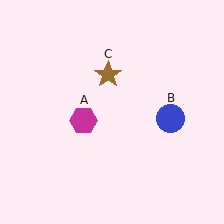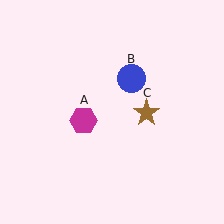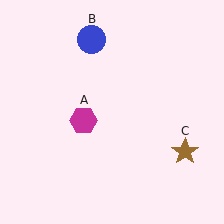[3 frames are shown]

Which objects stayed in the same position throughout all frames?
Magenta hexagon (object A) remained stationary.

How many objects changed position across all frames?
2 objects changed position: blue circle (object B), brown star (object C).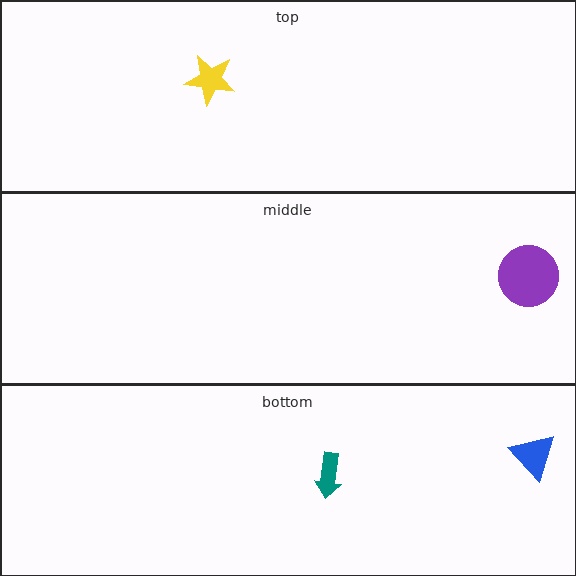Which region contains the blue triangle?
The bottom region.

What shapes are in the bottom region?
The teal arrow, the blue triangle.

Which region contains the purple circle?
The middle region.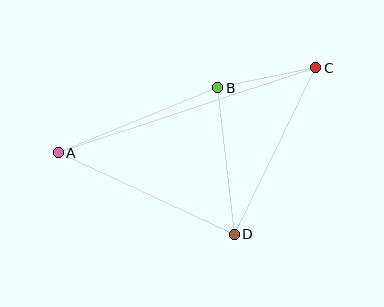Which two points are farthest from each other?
Points A and C are farthest from each other.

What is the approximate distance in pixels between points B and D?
The distance between B and D is approximately 147 pixels.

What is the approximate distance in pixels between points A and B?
The distance between A and B is approximately 172 pixels.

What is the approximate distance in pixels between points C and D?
The distance between C and D is approximately 185 pixels.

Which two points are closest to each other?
Points B and C are closest to each other.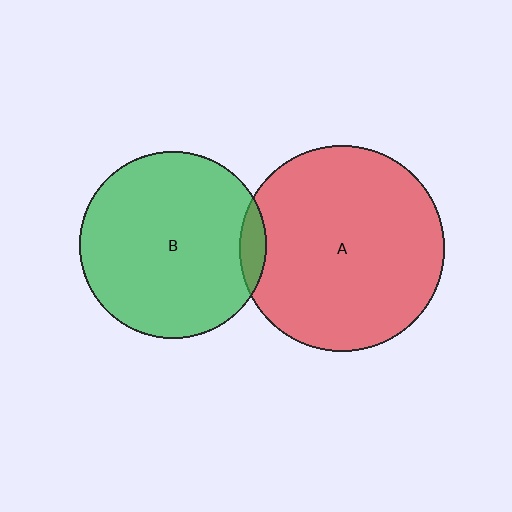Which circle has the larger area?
Circle A (red).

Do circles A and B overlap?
Yes.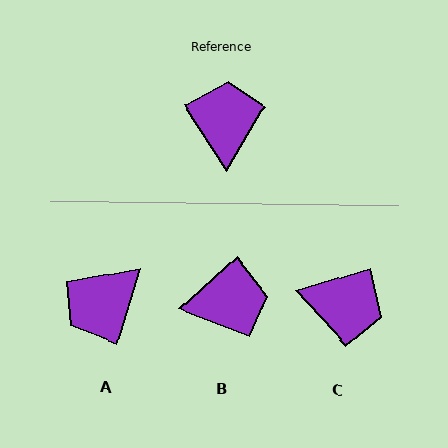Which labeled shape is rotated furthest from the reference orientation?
A, about 130 degrees away.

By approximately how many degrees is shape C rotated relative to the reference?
Approximately 106 degrees clockwise.